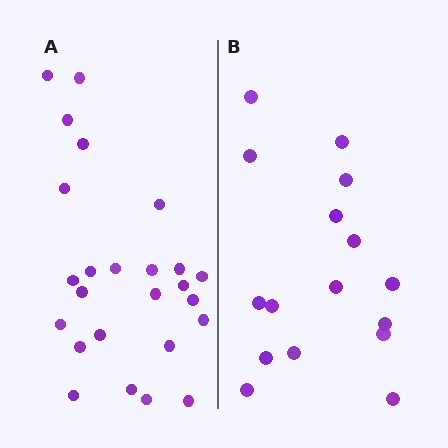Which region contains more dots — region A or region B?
Region A (the left region) has more dots.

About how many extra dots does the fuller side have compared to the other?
Region A has roughly 8 or so more dots than region B.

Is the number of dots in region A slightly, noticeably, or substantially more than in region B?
Region A has substantially more. The ratio is roughly 1.6 to 1.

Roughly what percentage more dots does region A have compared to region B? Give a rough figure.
About 55% more.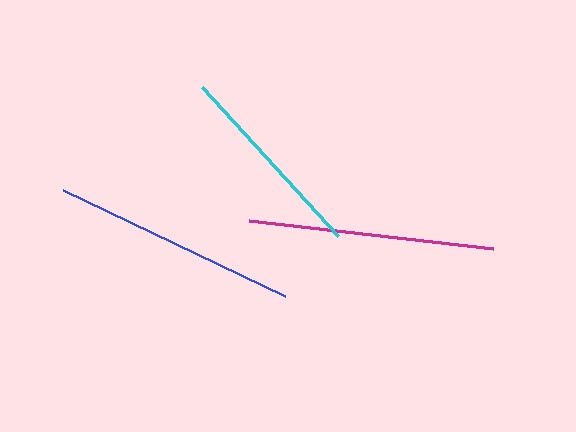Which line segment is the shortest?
The cyan line is the shortest at approximately 202 pixels.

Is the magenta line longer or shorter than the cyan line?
The magenta line is longer than the cyan line.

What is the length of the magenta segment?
The magenta segment is approximately 245 pixels long.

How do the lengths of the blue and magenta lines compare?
The blue and magenta lines are approximately the same length.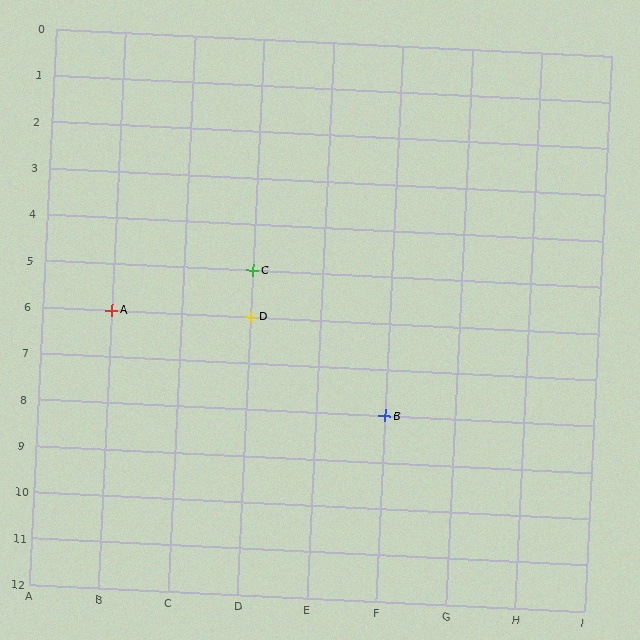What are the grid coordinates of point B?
Point B is at grid coordinates (F, 8).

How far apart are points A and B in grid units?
Points A and B are 4 columns and 2 rows apart (about 4.5 grid units diagonally).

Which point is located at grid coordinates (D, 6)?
Point D is at (D, 6).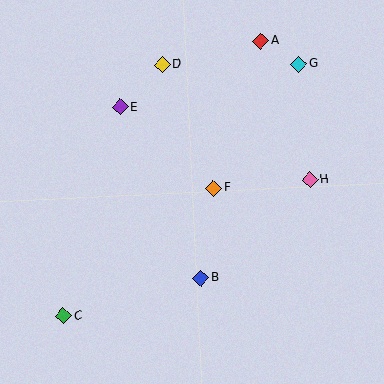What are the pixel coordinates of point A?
Point A is at (260, 41).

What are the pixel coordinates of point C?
Point C is at (64, 316).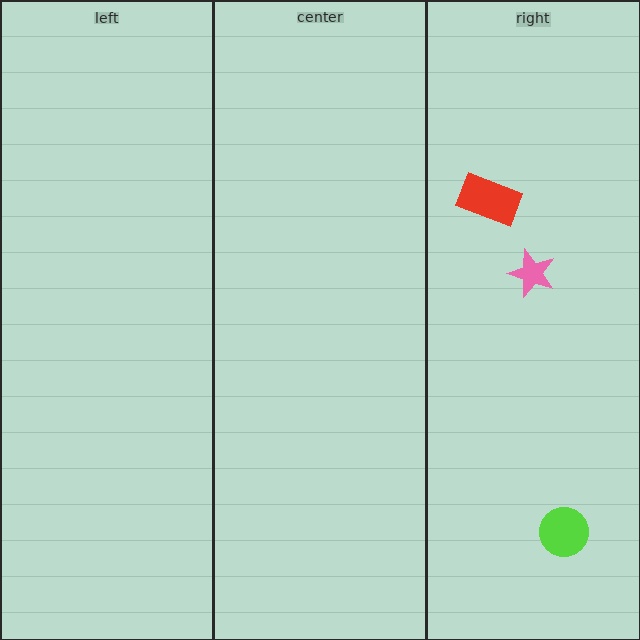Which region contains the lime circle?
The right region.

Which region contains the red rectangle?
The right region.